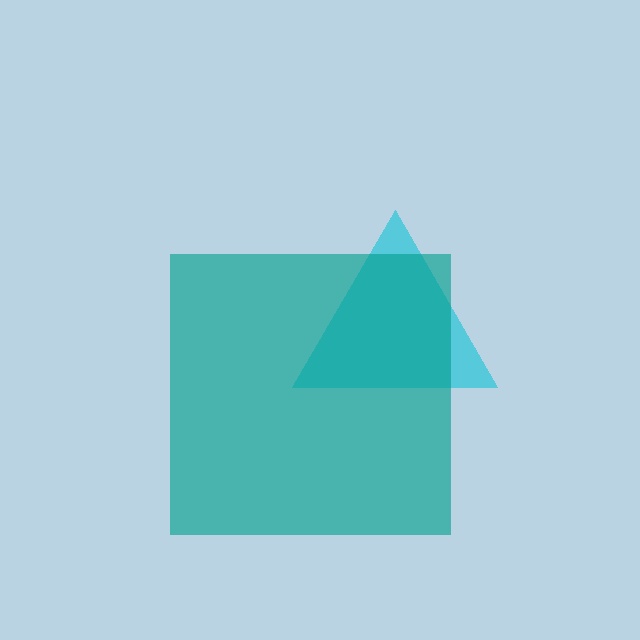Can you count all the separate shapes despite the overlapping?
Yes, there are 2 separate shapes.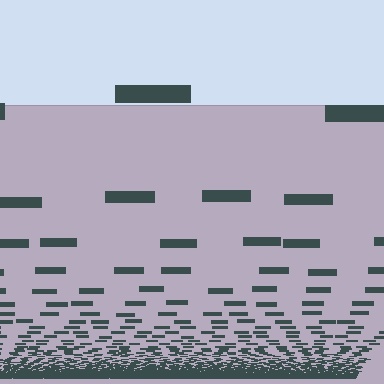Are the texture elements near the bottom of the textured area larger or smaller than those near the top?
Smaller. The gradient is inverted — elements near the bottom are smaller and denser.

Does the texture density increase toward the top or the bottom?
Density increases toward the bottom.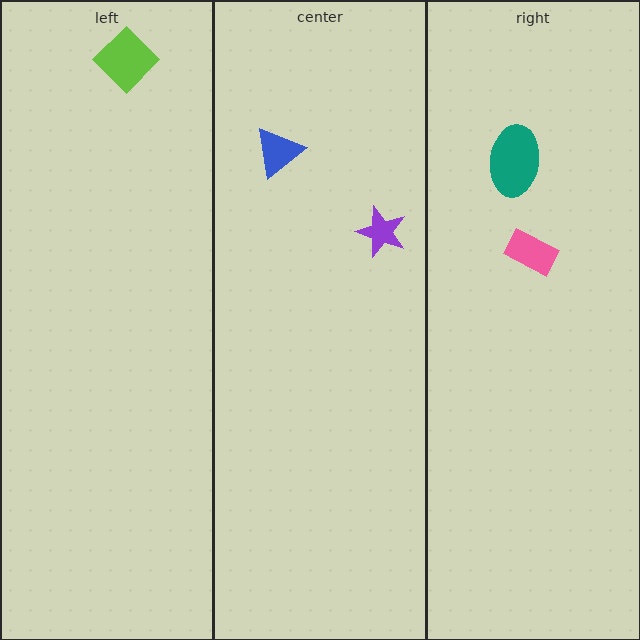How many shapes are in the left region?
1.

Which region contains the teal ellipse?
The right region.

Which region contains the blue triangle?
The center region.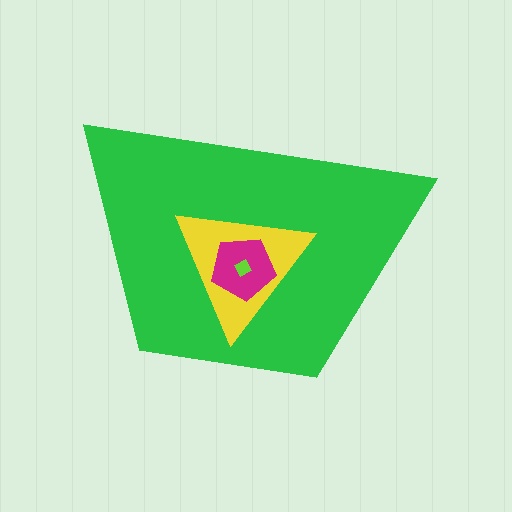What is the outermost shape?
The green trapezoid.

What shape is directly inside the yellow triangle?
The magenta pentagon.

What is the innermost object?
The lime diamond.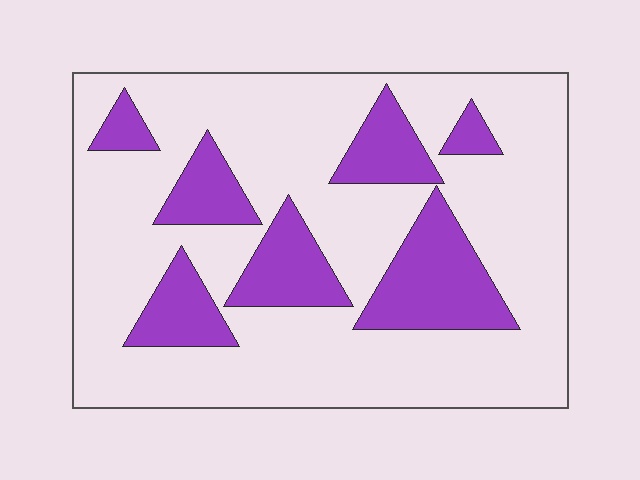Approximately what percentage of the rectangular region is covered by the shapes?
Approximately 25%.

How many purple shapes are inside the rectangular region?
7.